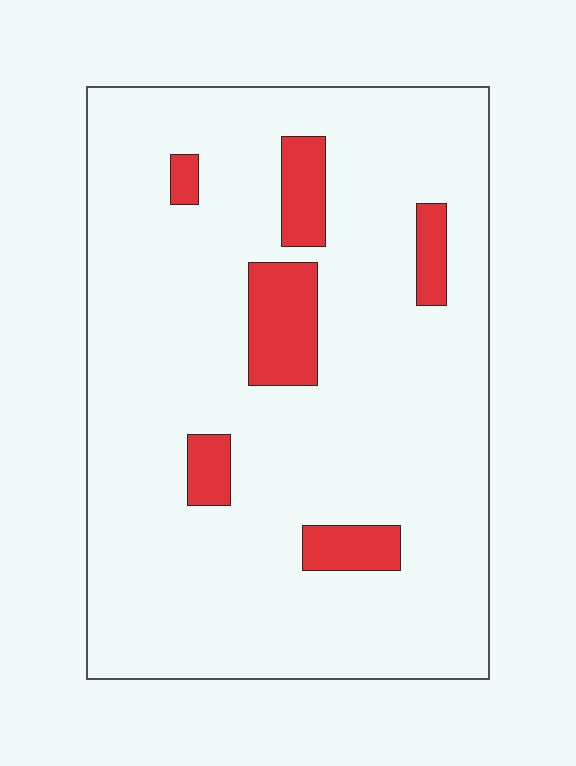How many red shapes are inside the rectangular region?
6.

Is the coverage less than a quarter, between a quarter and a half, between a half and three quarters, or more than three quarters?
Less than a quarter.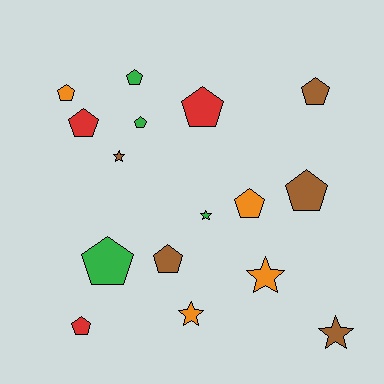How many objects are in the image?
There are 16 objects.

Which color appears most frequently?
Brown, with 5 objects.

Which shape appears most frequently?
Pentagon, with 11 objects.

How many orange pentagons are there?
There are 2 orange pentagons.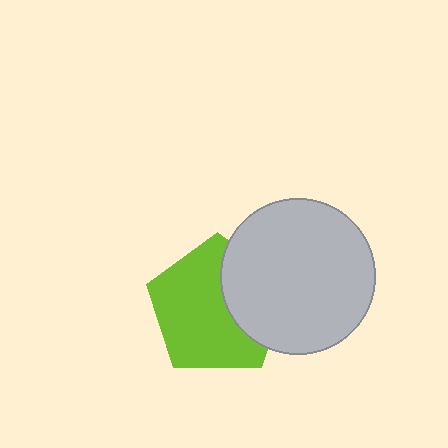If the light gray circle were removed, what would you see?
You would see the complete lime pentagon.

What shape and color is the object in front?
The object in front is a light gray circle.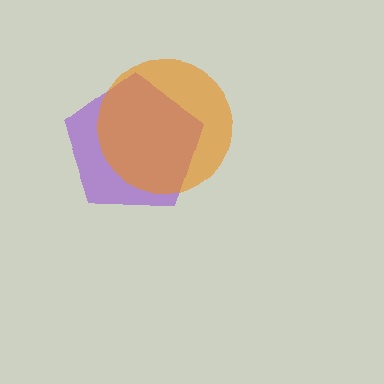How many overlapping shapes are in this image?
There are 2 overlapping shapes in the image.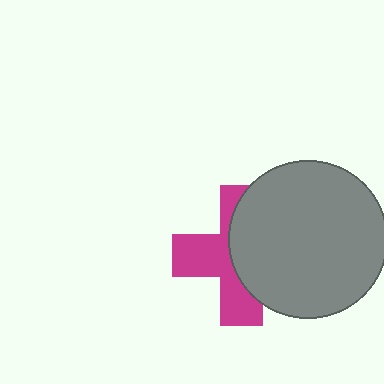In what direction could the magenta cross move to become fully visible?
The magenta cross could move left. That would shift it out from behind the gray circle entirely.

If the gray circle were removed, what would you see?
You would see the complete magenta cross.